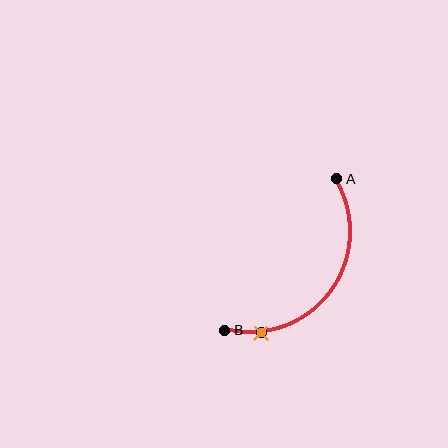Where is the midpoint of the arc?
The arc midpoint is the point on the curve farthest from the straight line joining A and B. It sits below and to the right of that line.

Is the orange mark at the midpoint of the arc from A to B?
No. The orange mark lies on the arc but is closer to endpoint B. The arc midpoint would be at the point on the curve equidistant along the arc from both A and B.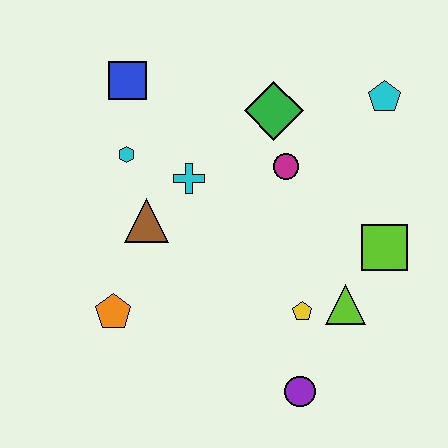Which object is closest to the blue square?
The cyan hexagon is closest to the blue square.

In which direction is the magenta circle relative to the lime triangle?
The magenta circle is above the lime triangle.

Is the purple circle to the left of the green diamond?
No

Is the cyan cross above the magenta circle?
No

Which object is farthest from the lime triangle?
The blue square is farthest from the lime triangle.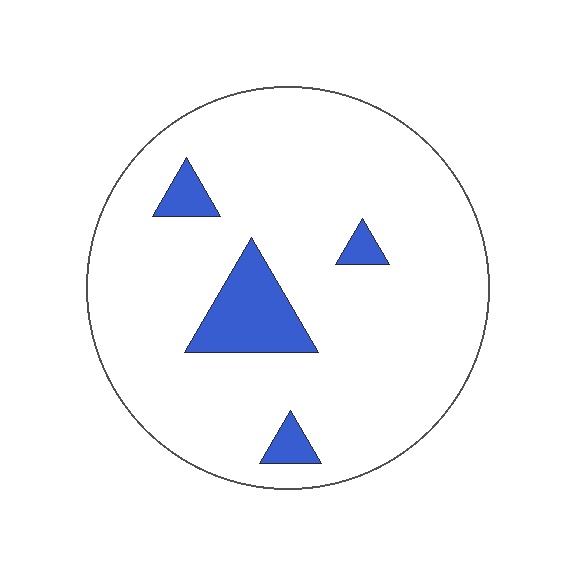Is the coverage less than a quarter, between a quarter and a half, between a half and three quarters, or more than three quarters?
Less than a quarter.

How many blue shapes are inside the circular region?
4.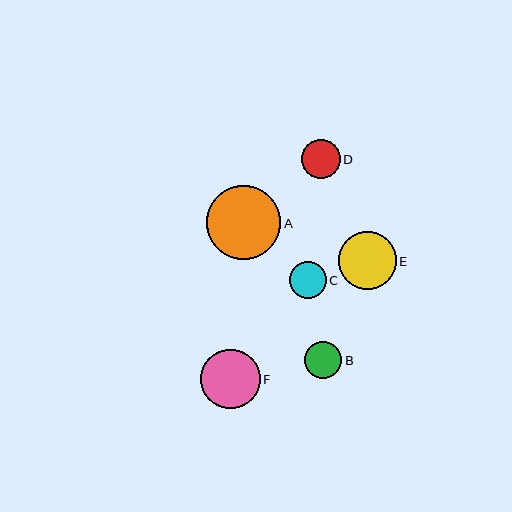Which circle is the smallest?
Circle C is the smallest with a size of approximately 37 pixels.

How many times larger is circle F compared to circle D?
Circle F is approximately 1.5 times the size of circle D.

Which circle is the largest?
Circle A is the largest with a size of approximately 74 pixels.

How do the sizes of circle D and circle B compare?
Circle D and circle B are approximately the same size.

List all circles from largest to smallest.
From largest to smallest: A, F, E, D, B, C.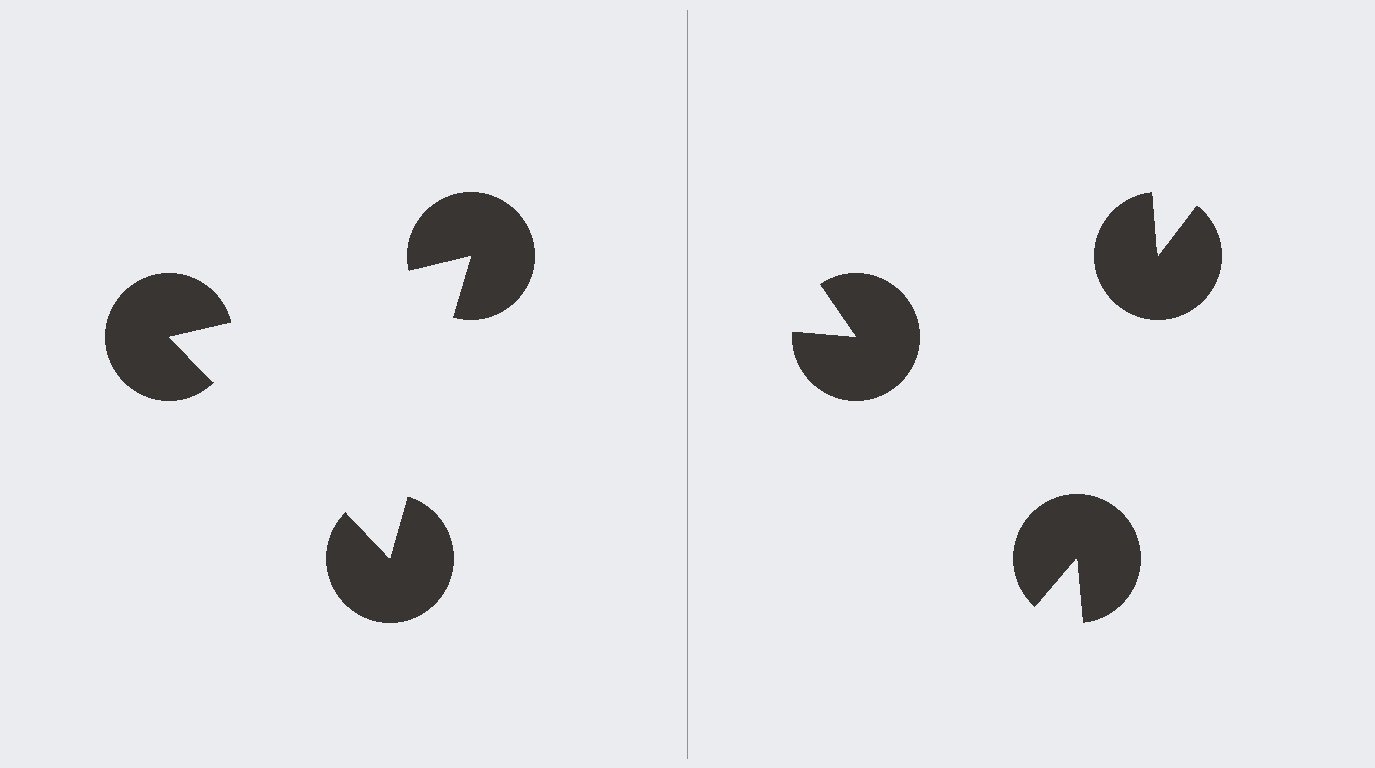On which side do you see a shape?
An illusory triangle appears on the left side. On the right side the wedge cuts are rotated, so no coherent shape forms.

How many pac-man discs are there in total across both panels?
6 — 3 on each side.